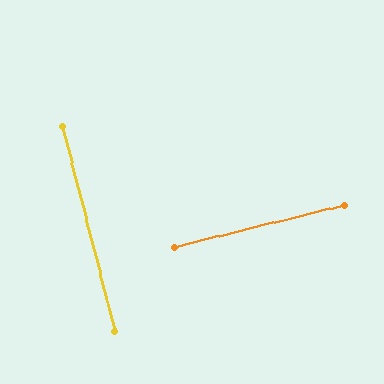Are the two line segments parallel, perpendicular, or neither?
Perpendicular — they meet at approximately 90°.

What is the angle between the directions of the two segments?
Approximately 90 degrees.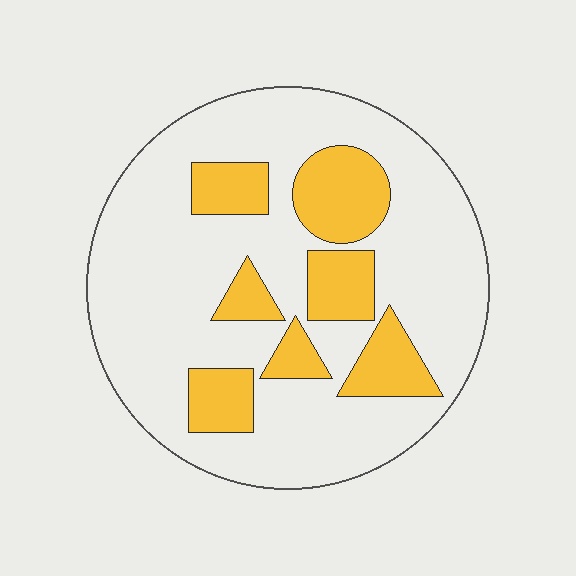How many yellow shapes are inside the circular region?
7.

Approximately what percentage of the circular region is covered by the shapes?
Approximately 25%.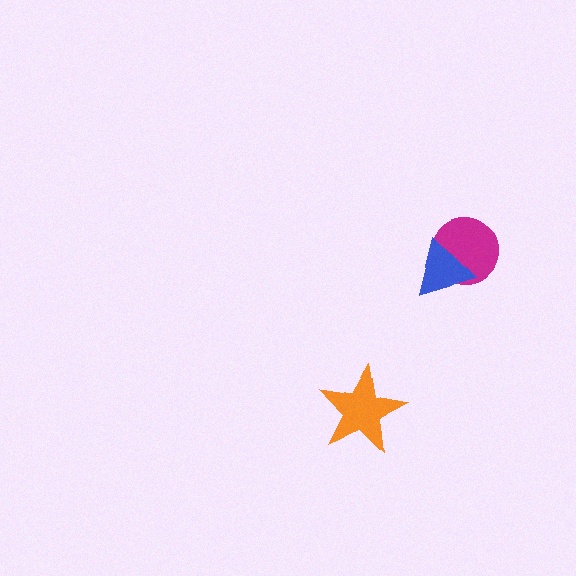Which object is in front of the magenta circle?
The blue triangle is in front of the magenta circle.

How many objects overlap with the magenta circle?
1 object overlaps with the magenta circle.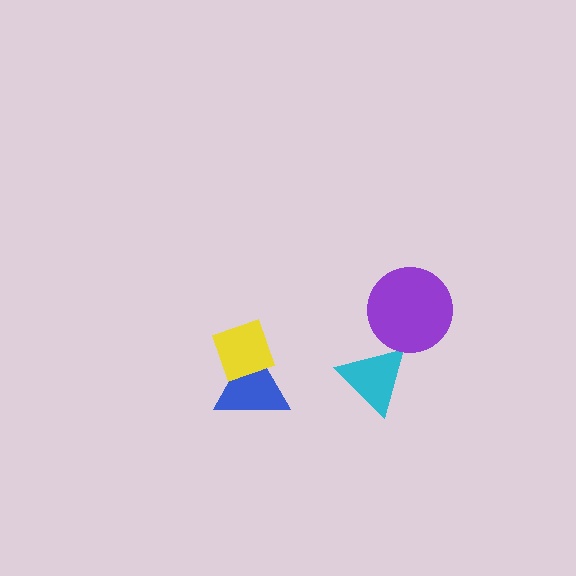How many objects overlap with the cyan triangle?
0 objects overlap with the cyan triangle.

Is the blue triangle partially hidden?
Yes, it is partially covered by another shape.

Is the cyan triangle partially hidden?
No, no other shape covers it.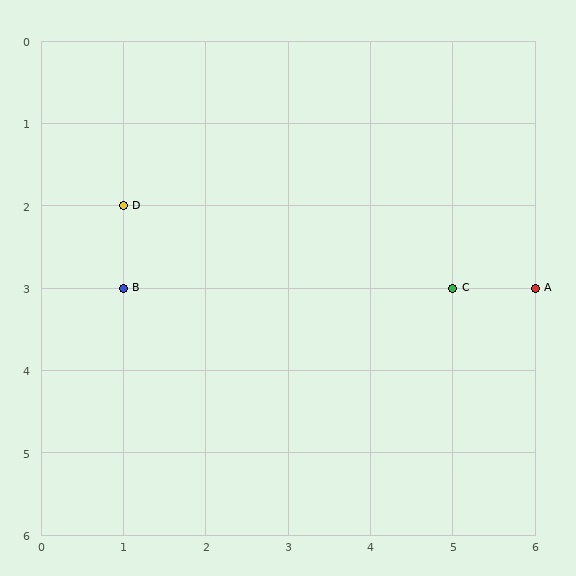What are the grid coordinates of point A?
Point A is at grid coordinates (6, 3).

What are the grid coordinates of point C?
Point C is at grid coordinates (5, 3).